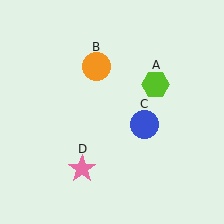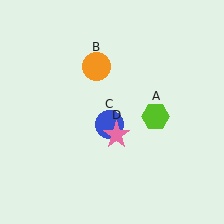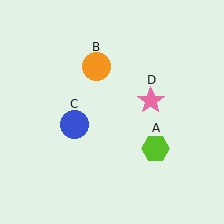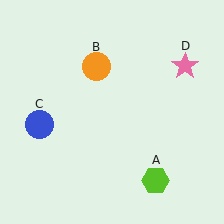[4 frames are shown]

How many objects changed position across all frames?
3 objects changed position: lime hexagon (object A), blue circle (object C), pink star (object D).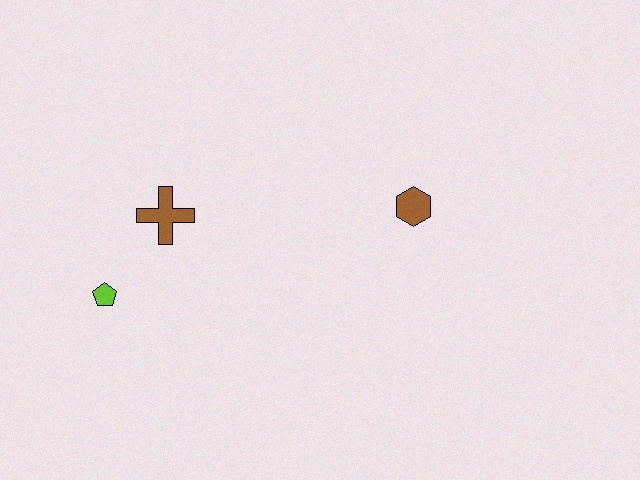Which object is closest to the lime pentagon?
The brown cross is closest to the lime pentagon.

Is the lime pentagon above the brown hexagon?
No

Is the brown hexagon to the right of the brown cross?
Yes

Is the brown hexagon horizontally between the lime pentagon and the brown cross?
No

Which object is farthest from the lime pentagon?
The brown hexagon is farthest from the lime pentagon.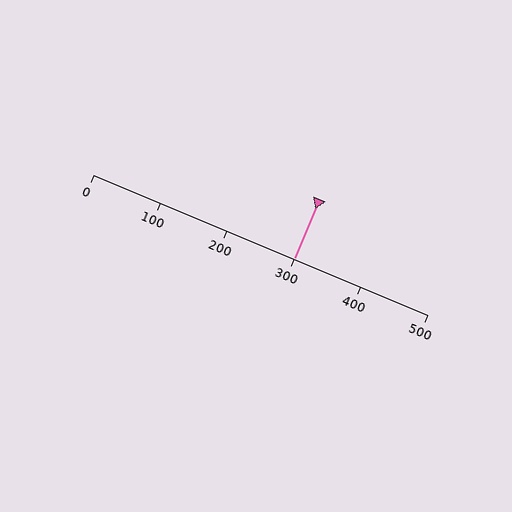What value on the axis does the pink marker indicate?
The marker indicates approximately 300.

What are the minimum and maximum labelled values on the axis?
The axis runs from 0 to 500.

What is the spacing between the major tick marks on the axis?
The major ticks are spaced 100 apart.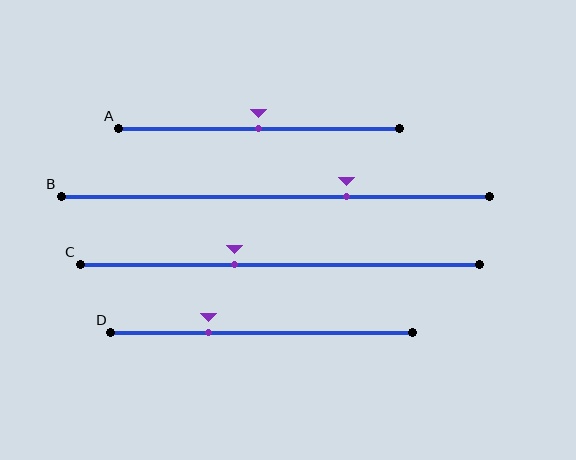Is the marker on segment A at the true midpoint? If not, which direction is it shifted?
Yes, the marker on segment A is at the true midpoint.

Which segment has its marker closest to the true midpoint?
Segment A has its marker closest to the true midpoint.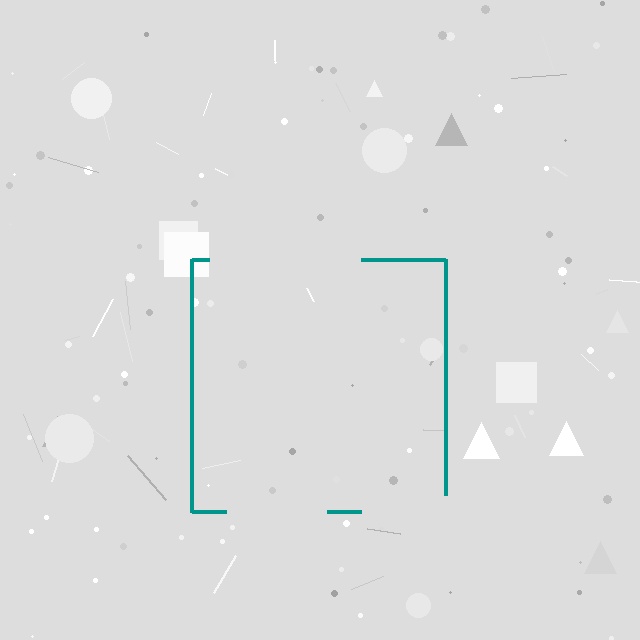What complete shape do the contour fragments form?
The contour fragments form a square.